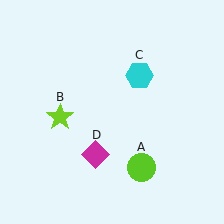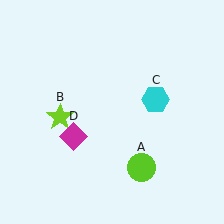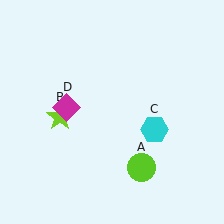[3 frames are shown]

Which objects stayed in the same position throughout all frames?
Lime circle (object A) and lime star (object B) remained stationary.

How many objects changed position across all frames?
2 objects changed position: cyan hexagon (object C), magenta diamond (object D).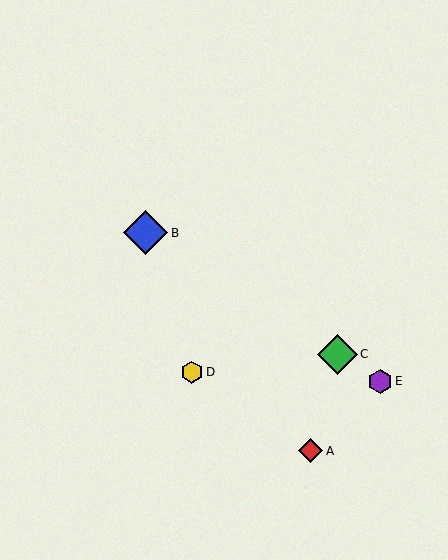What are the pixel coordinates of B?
Object B is at (146, 233).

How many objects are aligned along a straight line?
3 objects (B, C, E) are aligned along a straight line.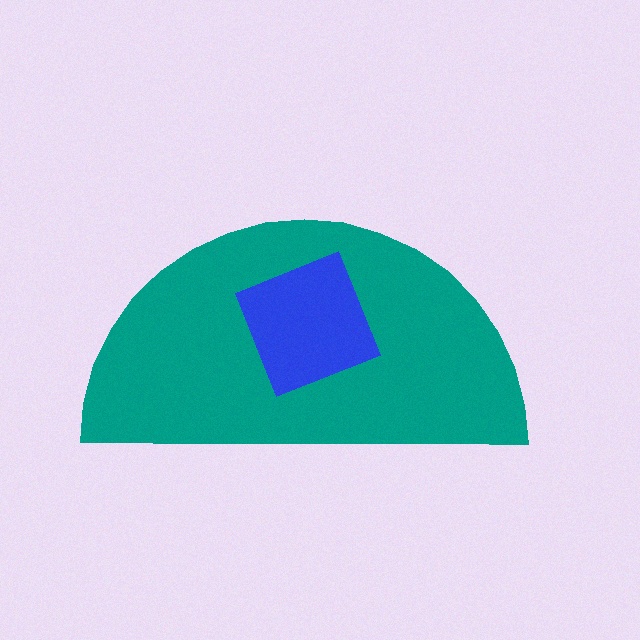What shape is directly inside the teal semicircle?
The blue square.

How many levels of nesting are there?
2.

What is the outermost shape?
The teal semicircle.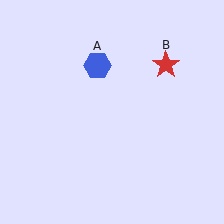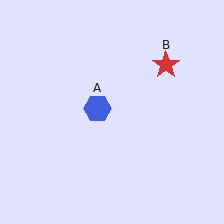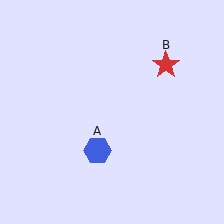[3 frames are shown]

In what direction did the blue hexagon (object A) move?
The blue hexagon (object A) moved down.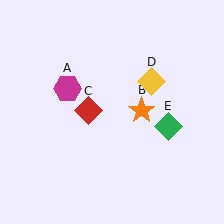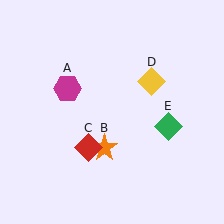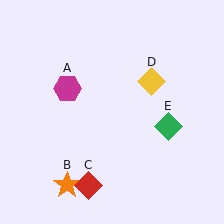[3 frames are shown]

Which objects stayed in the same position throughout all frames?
Magenta hexagon (object A) and yellow diamond (object D) and green diamond (object E) remained stationary.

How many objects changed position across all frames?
2 objects changed position: orange star (object B), red diamond (object C).